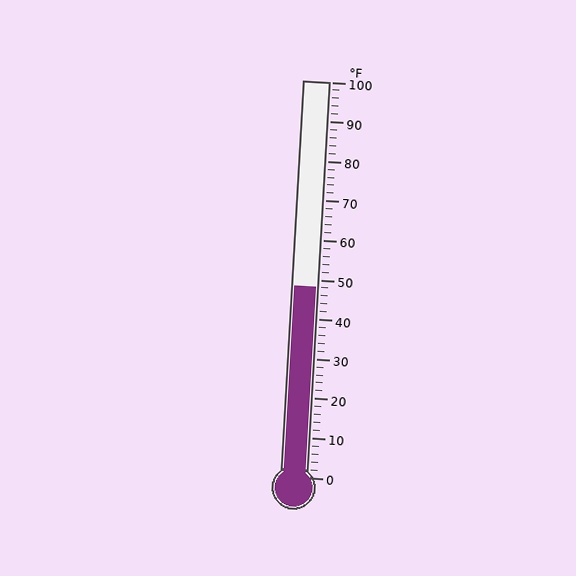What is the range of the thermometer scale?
The thermometer scale ranges from 0°F to 100°F.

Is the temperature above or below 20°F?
The temperature is above 20°F.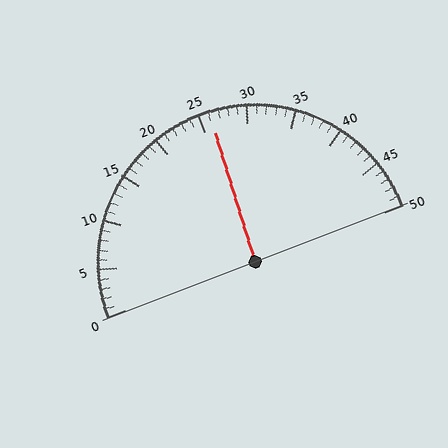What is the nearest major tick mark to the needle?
The nearest major tick mark is 25.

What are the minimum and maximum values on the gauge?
The gauge ranges from 0 to 50.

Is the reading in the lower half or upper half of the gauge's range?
The reading is in the upper half of the range (0 to 50).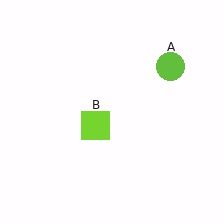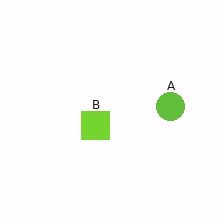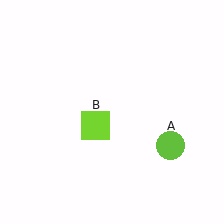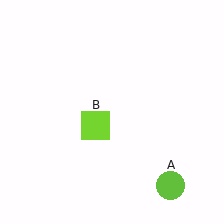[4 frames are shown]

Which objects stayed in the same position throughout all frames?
Lime square (object B) remained stationary.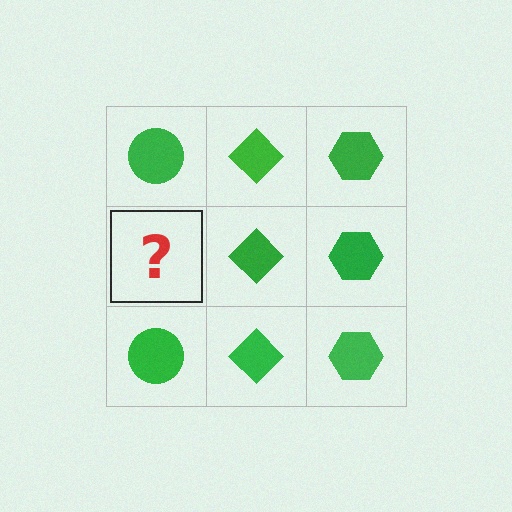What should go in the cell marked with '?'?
The missing cell should contain a green circle.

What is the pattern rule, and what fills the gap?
The rule is that each column has a consistent shape. The gap should be filled with a green circle.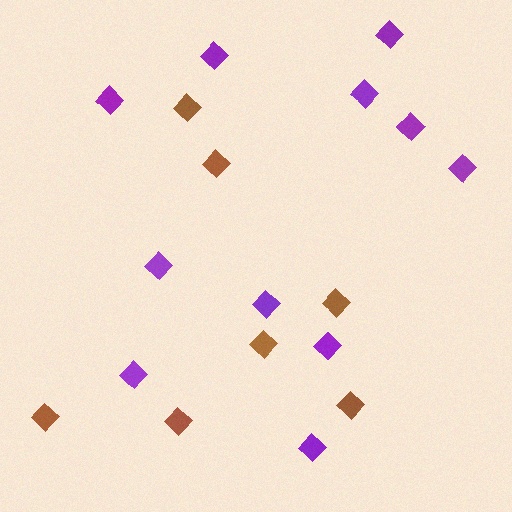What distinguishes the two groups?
There are 2 groups: one group of purple diamonds (11) and one group of brown diamonds (7).